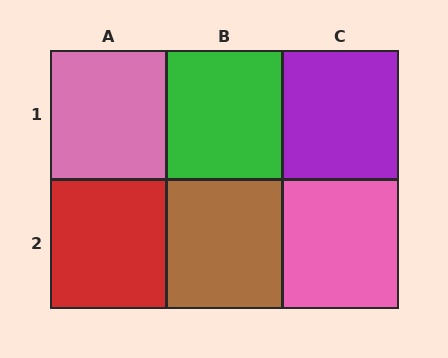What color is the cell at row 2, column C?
Pink.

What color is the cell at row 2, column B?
Brown.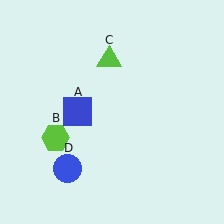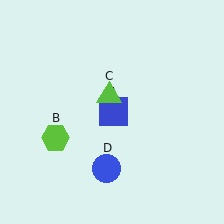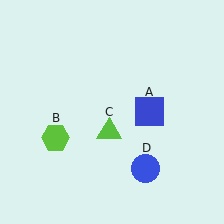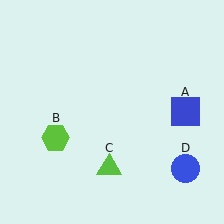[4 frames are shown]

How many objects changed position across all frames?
3 objects changed position: blue square (object A), lime triangle (object C), blue circle (object D).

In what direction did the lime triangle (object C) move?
The lime triangle (object C) moved down.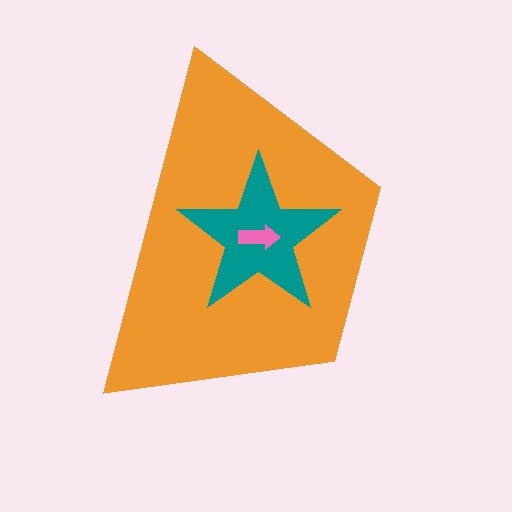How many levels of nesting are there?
3.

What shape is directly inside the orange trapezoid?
The teal star.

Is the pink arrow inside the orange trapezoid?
Yes.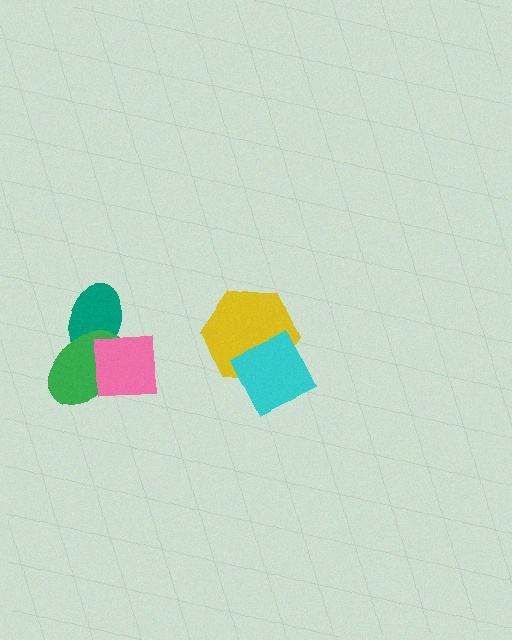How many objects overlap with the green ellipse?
2 objects overlap with the green ellipse.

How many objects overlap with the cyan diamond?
1 object overlaps with the cyan diamond.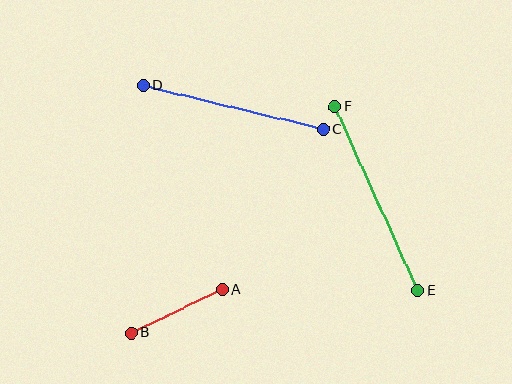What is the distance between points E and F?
The distance is approximately 201 pixels.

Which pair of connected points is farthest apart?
Points E and F are farthest apart.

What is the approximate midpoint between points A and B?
The midpoint is at approximately (177, 311) pixels.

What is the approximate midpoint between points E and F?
The midpoint is at approximately (376, 198) pixels.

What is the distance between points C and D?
The distance is approximately 185 pixels.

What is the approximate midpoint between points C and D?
The midpoint is at approximately (233, 107) pixels.